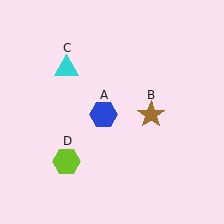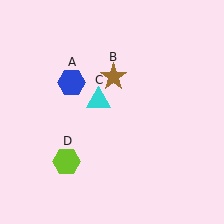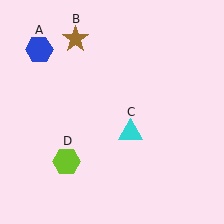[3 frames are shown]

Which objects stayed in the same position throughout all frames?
Lime hexagon (object D) remained stationary.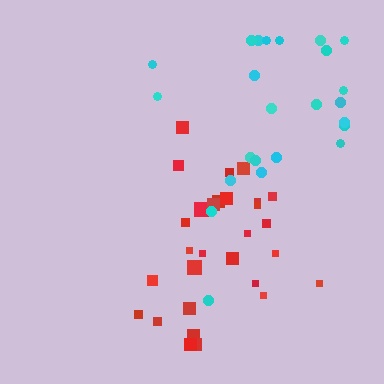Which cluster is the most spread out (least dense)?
Cyan.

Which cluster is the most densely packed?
Red.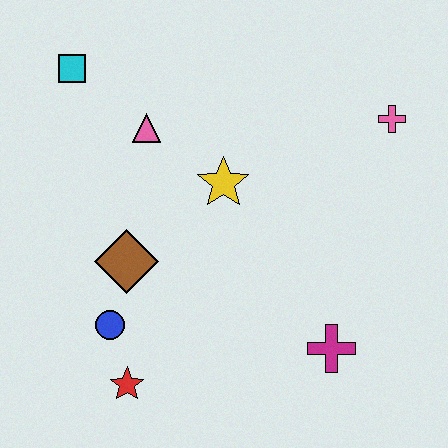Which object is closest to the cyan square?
The pink triangle is closest to the cyan square.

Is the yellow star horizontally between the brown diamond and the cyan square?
No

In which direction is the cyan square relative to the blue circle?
The cyan square is above the blue circle.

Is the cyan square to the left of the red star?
Yes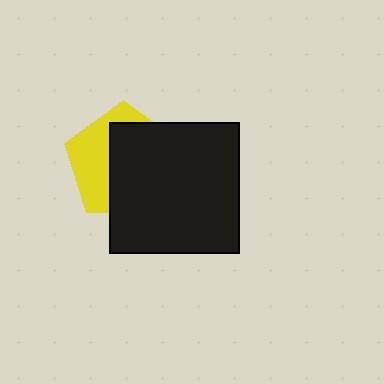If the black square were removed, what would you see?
You would see the complete yellow pentagon.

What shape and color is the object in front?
The object in front is a black square.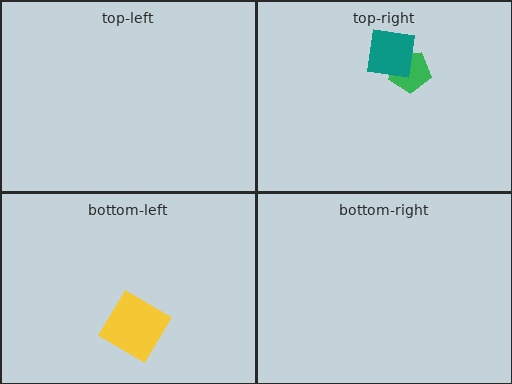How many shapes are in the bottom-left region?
1.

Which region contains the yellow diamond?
The bottom-left region.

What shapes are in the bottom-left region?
The yellow diamond.